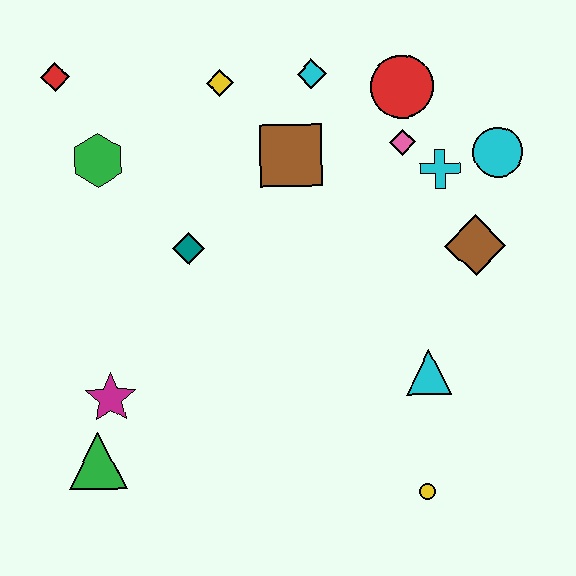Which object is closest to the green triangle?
The magenta star is closest to the green triangle.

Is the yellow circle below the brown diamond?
Yes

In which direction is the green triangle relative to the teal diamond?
The green triangle is below the teal diamond.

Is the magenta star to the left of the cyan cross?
Yes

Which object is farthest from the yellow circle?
The red diamond is farthest from the yellow circle.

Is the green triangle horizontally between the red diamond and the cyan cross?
Yes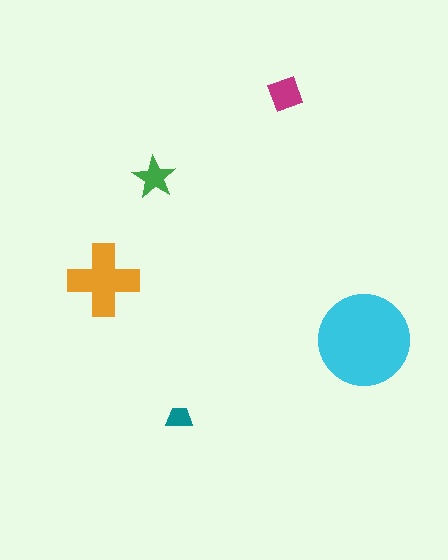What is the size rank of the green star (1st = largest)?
4th.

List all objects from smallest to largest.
The teal trapezoid, the green star, the magenta square, the orange cross, the cyan circle.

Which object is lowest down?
The teal trapezoid is bottommost.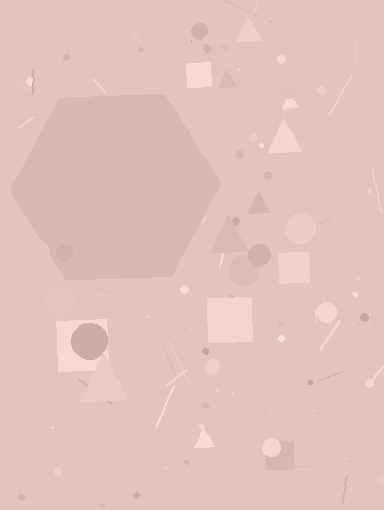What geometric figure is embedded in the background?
A hexagon is embedded in the background.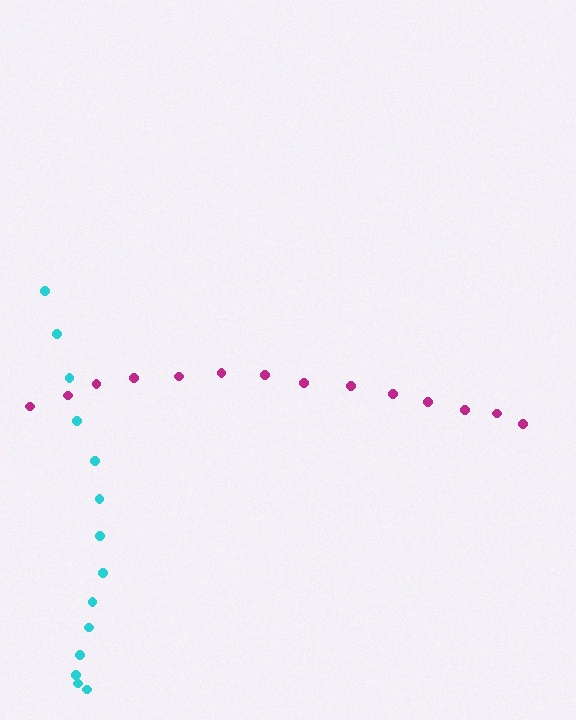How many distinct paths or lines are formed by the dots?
There are 2 distinct paths.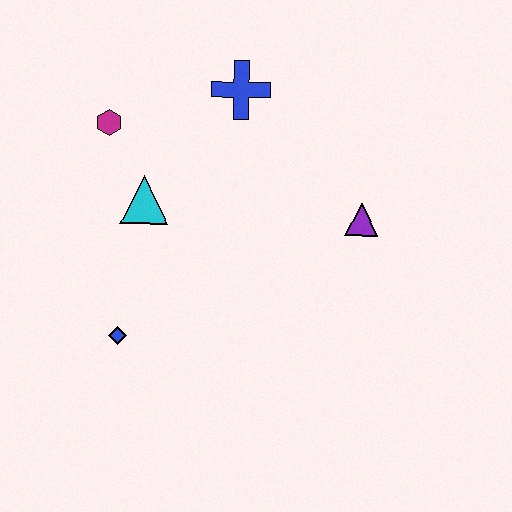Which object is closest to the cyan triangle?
The magenta hexagon is closest to the cyan triangle.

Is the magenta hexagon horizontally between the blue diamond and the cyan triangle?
No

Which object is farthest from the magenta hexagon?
The purple triangle is farthest from the magenta hexagon.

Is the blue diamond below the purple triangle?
Yes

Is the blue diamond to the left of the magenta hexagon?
No